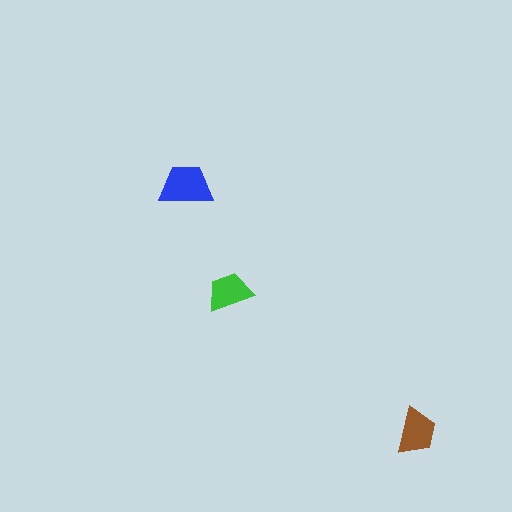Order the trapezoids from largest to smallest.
the blue one, the brown one, the green one.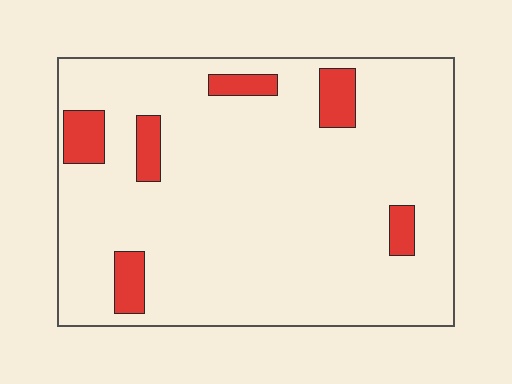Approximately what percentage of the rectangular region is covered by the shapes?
Approximately 10%.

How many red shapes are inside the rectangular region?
6.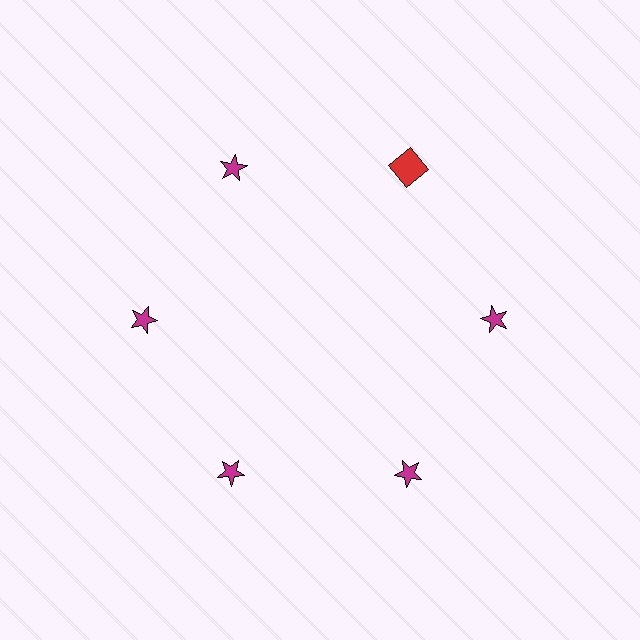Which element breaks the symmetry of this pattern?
The red square at roughly the 1 o'clock position breaks the symmetry. All other shapes are magenta stars.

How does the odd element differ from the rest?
It differs in both color (red instead of magenta) and shape (square instead of star).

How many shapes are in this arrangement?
There are 6 shapes arranged in a ring pattern.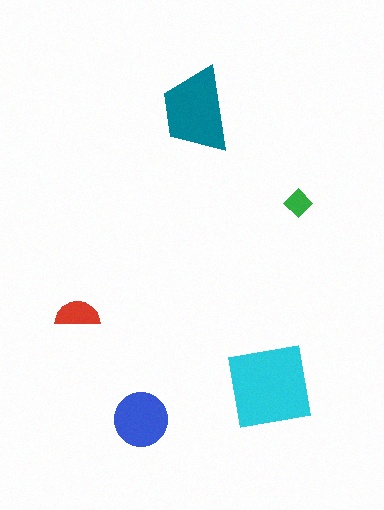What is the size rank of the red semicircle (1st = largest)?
4th.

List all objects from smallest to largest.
The green diamond, the red semicircle, the blue circle, the teal trapezoid, the cyan square.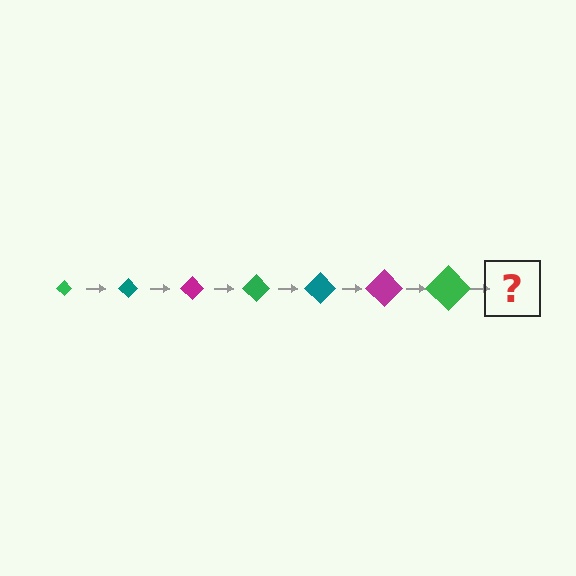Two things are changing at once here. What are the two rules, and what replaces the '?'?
The two rules are that the diamond grows larger each step and the color cycles through green, teal, and magenta. The '?' should be a teal diamond, larger than the previous one.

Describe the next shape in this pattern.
It should be a teal diamond, larger than the previous one.